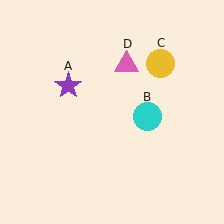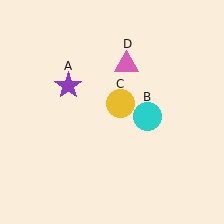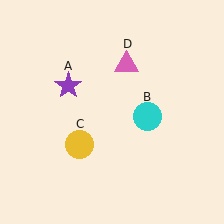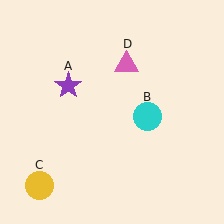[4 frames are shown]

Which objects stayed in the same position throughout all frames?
Purple star (object A) and cyan circle (object B) and pink triangle (object D) remained stationary.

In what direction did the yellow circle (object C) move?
The yellow circle (object C) moved down and to the left.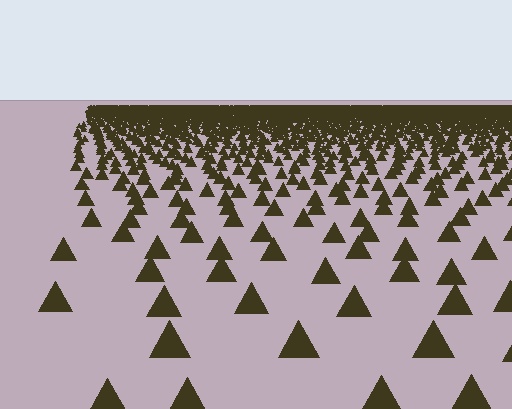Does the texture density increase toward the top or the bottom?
Density increases toward the top.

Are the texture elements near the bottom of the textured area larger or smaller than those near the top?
Larger. Near the bottom, elements are closer to the viewer and appear at a bigger on-screen size.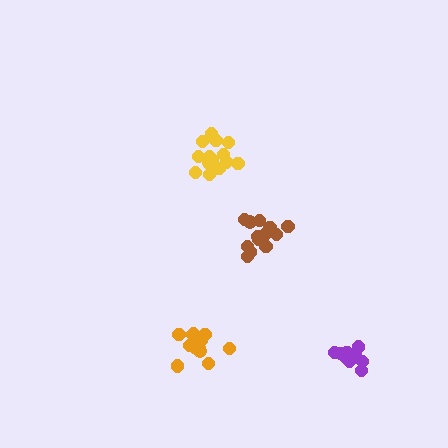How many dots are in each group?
Group 1: 15 dots, Group 2: 11 dots, Group 3: 14 dots, Group 4: 14 dots (54 total).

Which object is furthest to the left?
The orange cluster is leftmost.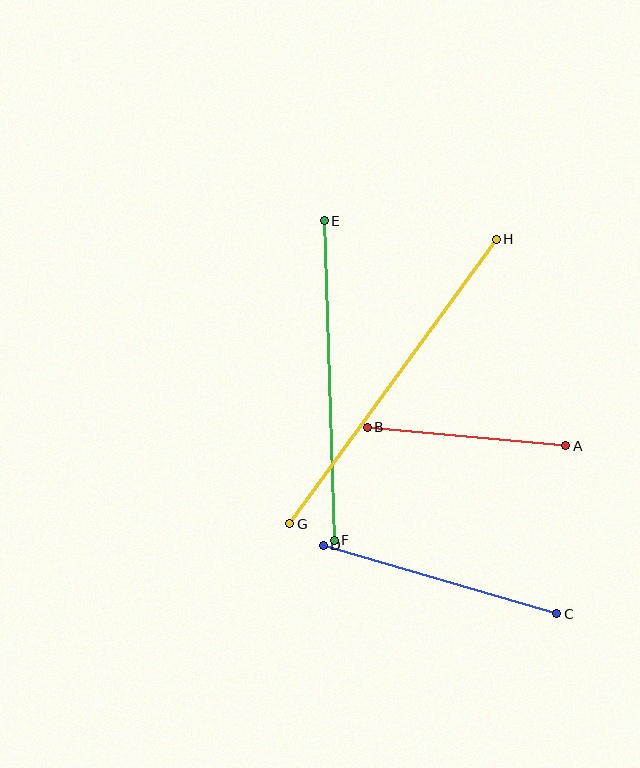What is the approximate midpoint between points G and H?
The midpoint is at approximately (393, 381) pixels.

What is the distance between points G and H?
The distance is approximately 352 pixels.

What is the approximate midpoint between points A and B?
The midpoint is at approximately (467, 436) pixels.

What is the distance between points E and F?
The distance is approximately 320 pixels.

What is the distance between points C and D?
The distance is approximately 244 pixels.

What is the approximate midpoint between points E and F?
The midpoint is at approximately (329, 380) pixels.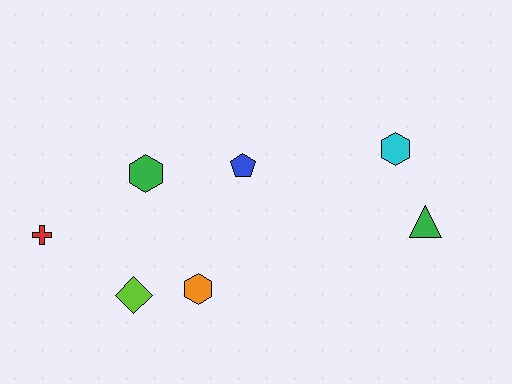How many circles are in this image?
There are no circles.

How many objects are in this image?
There are 7 objects.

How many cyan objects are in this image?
There is 1 cyan object.